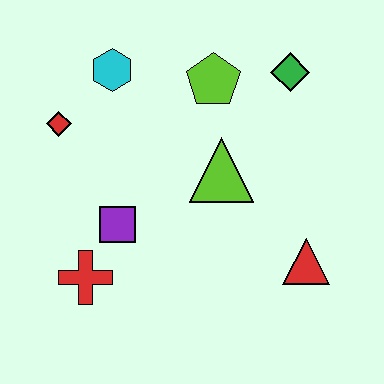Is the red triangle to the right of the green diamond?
Yes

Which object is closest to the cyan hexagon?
The red diamond is closest to the cyan hexagon.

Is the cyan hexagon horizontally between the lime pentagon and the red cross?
Yes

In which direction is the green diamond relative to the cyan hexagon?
The green diamond is to the right of the cyan hexagon.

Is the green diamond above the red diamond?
Yes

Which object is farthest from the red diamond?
The red triangle is farthest from the red diamond.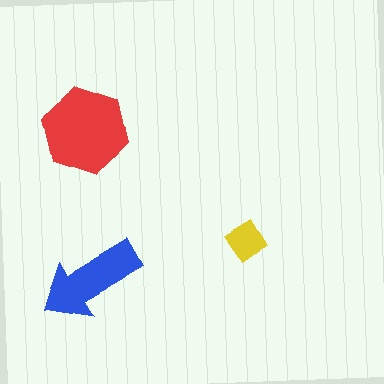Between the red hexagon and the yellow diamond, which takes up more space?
The red hexagon.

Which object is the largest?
The red hexagon.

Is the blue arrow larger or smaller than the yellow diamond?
Larger.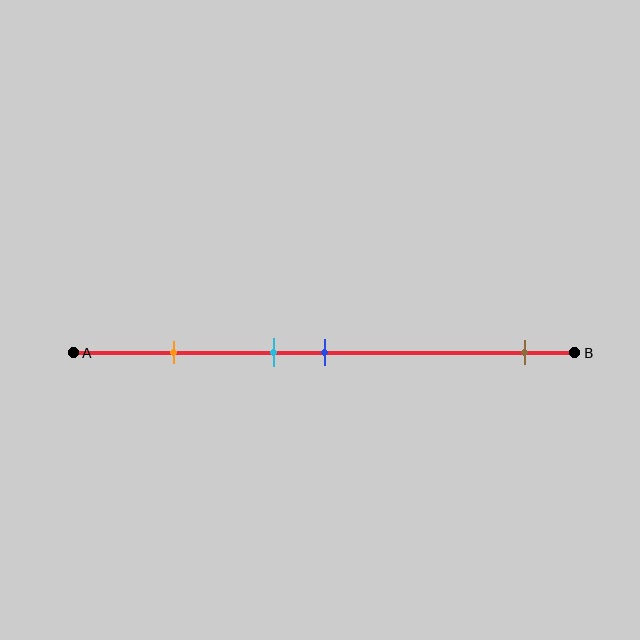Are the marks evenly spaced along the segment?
No, the marks are not evenly spaced.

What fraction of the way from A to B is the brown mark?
The brown mark is approximately 90% (0.9) of the way from A to B.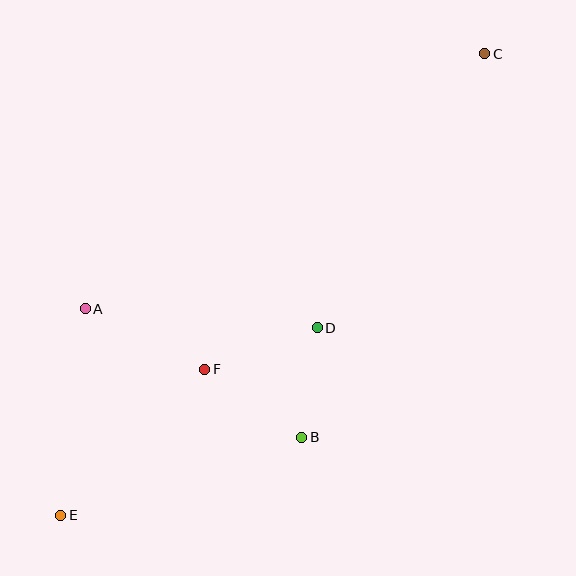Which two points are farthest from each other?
Points C and E are farthest from each other.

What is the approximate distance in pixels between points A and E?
The distance between A and E is approximately 208 pixels.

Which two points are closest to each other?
Points B and D are closest to each other.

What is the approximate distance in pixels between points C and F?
The distance between C and F is approximately 422 pixels.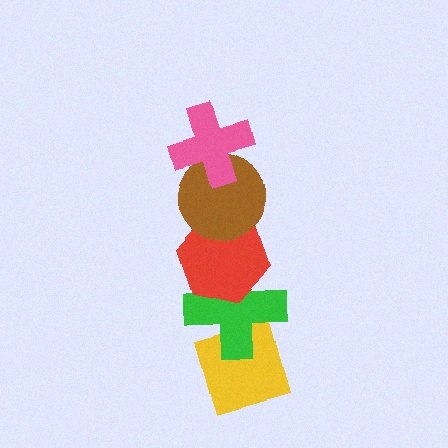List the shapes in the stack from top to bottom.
From top to bottom: the pink cross, the brown circle, the red hexagon, the green cross, the yellow diamond.